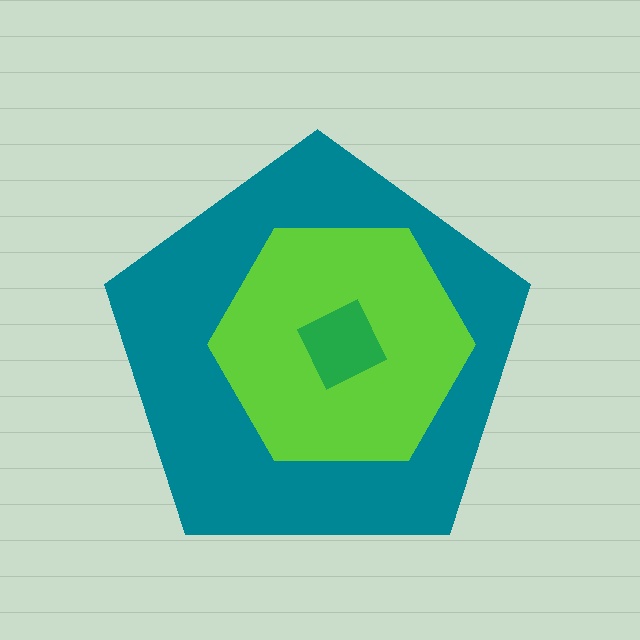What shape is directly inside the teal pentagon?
The lime hexagon.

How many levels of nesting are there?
3.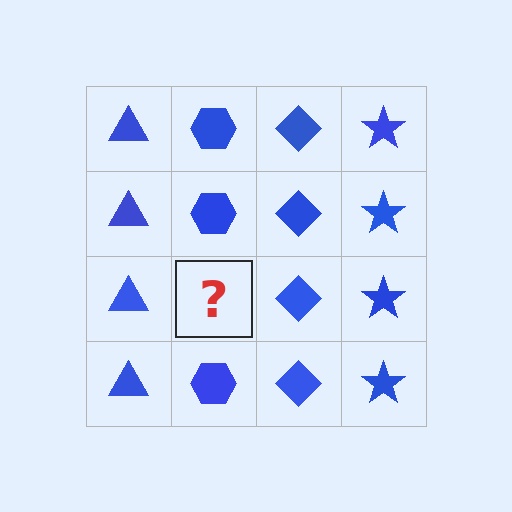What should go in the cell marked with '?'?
The missing cell should contain a blue hexagon.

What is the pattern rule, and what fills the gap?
The rule is that each column has a consistent shape. The gap should be filled with a blue hexagon.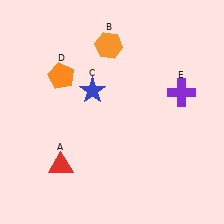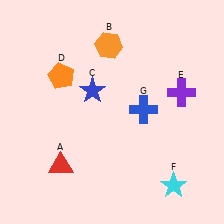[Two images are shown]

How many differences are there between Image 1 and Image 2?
There are 2 differences between the two images.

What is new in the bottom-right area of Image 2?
A cyan star (F) was added in the bottom-right area of Image 2.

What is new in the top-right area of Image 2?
A blue cross (G) was added in the top-right area of Image 2.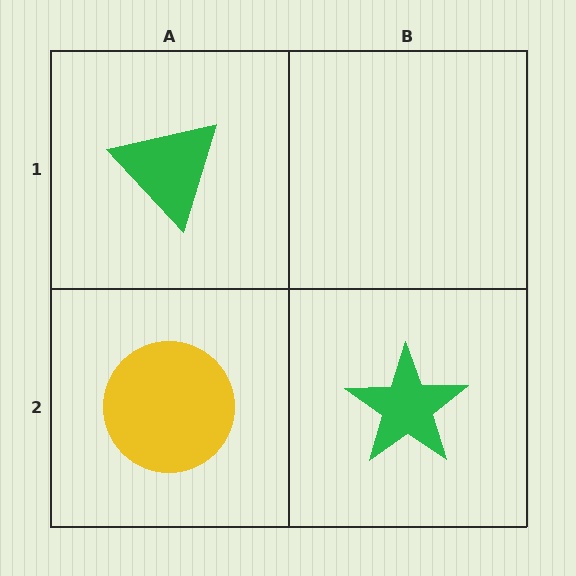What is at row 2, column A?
A yellow circle.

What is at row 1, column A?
A green triangle.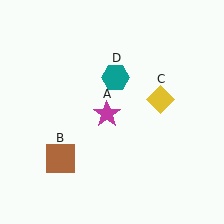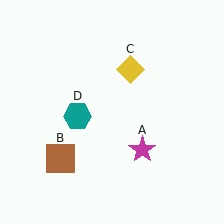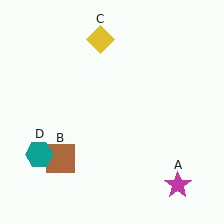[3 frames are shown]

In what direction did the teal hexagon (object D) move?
The teal hexagon (object D) moved down and to the left.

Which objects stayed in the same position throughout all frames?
Brown square (object B) remained stationary.